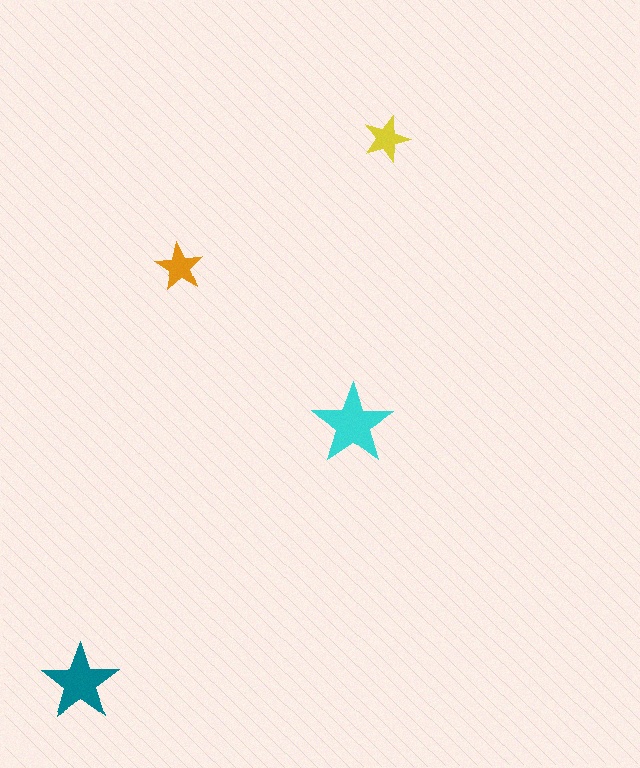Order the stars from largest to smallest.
the cyan one, the teal one, the orange one, the yellow one.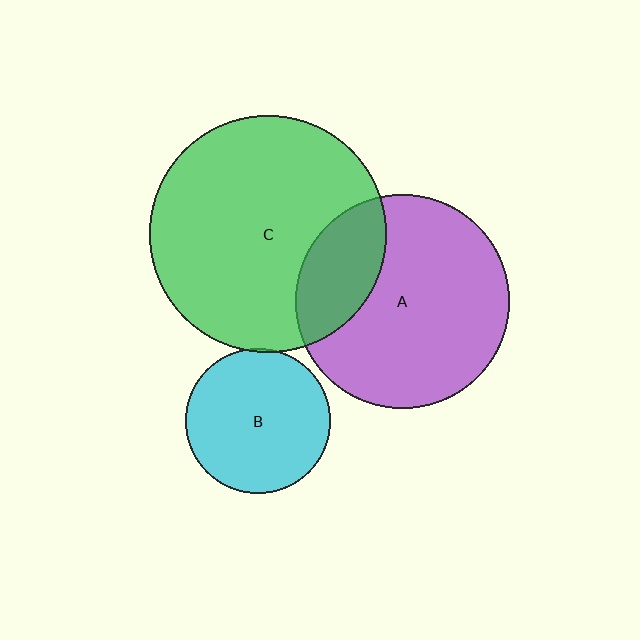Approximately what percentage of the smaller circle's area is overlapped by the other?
Approximately 25%.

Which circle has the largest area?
Circle C (green).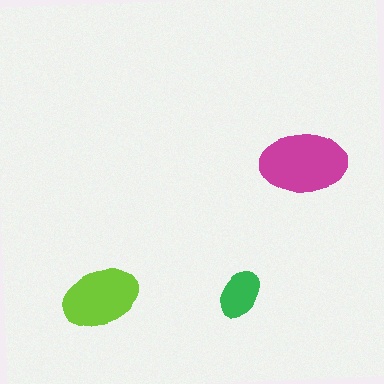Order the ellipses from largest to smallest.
the magenta one, the lime one, the green one.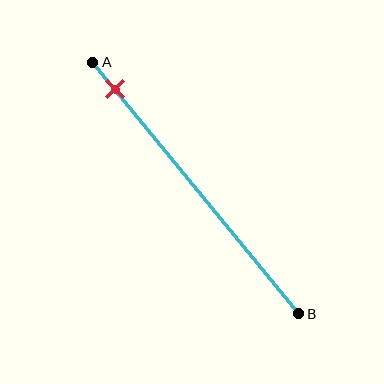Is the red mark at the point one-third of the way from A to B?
No, the mark is at about 10% from A, not at the 33% one-third point.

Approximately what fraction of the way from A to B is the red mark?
The red mark is approximately 10% of the way from A to B.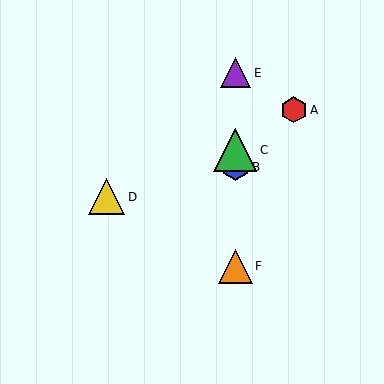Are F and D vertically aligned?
No, F is at x≈235 and D is at x≈107.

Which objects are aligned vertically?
Objects B, C, E, F are aligned vertically.